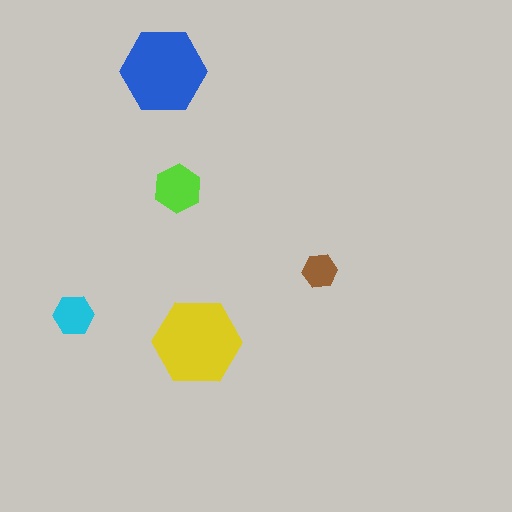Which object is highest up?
The blue hexagon is topmost.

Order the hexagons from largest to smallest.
the yellow one, the blue one, the lime one, the cyan one, the brown one.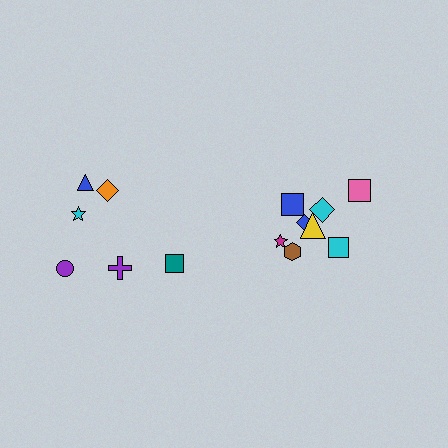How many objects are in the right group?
There are 8 objects.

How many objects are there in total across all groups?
There are 14 objects.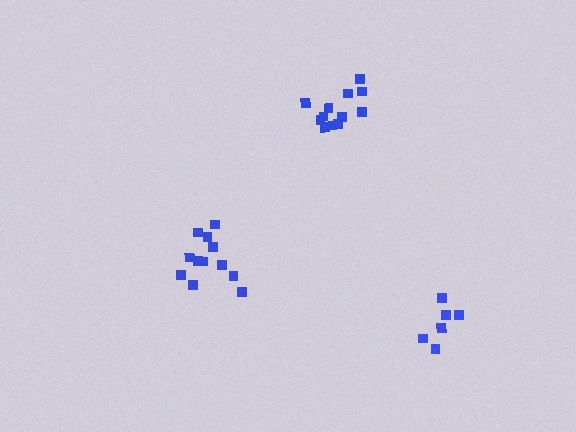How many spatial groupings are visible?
There are 3 spatial groupings.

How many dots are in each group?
Group 1: 12 dots, Group 2: 12 dots, Group 3: 6 dots (30 total).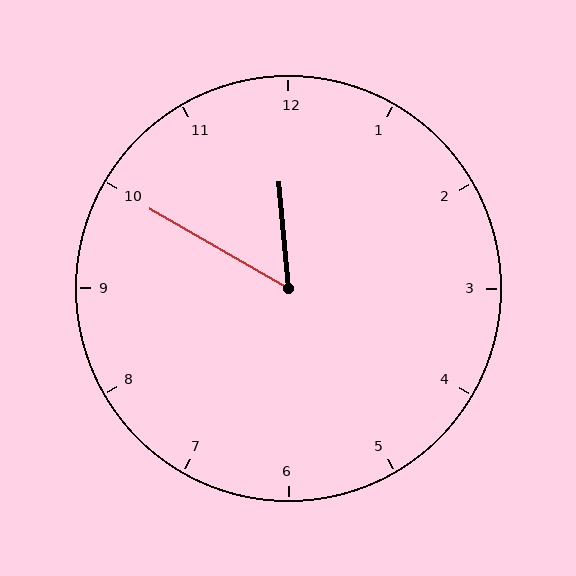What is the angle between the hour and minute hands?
Approximately 55 degrees.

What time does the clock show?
11:50.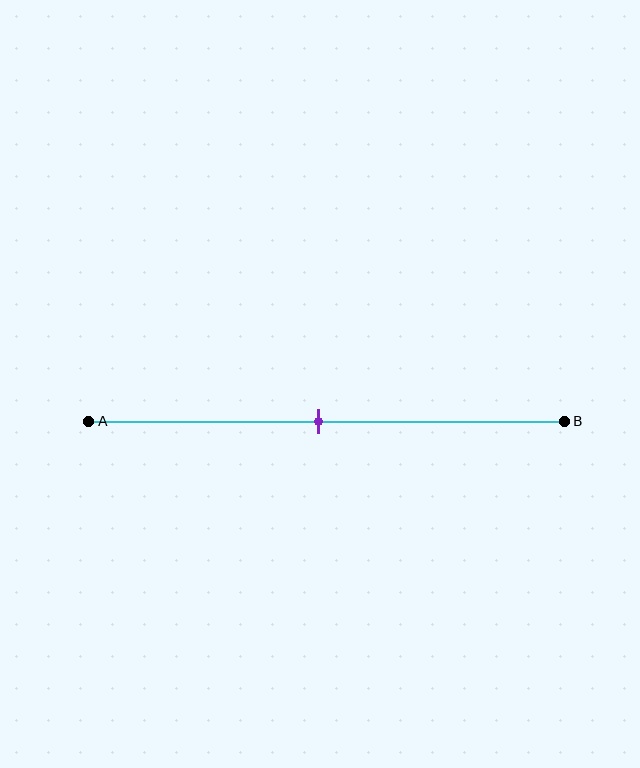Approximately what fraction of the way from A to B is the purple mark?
The purple mark is approximately 50% of the way from A to B.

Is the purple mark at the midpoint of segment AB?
Yes, the mark is approximately at the midpoint.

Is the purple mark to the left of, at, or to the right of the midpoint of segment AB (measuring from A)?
The purple mark is approximately at the midpoint of segment AB.